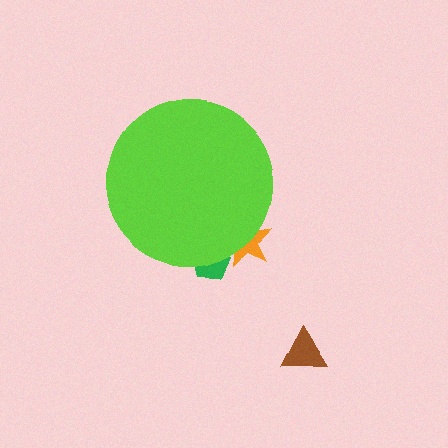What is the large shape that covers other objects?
A lime circle.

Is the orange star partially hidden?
Yes, the orange star is partially hidden behind the lime circle.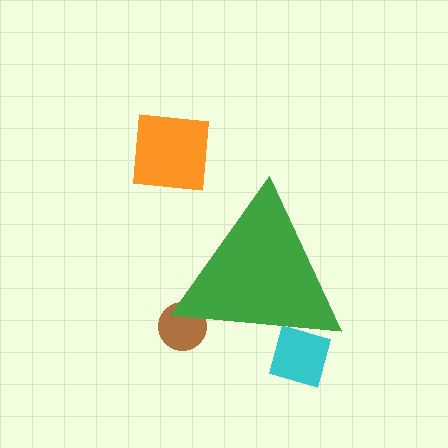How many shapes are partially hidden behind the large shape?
2 shapes are partially hidden.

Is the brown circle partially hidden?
Yes, the brown circle is partially hidden behind the green triangle.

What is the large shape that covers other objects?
A green triangle.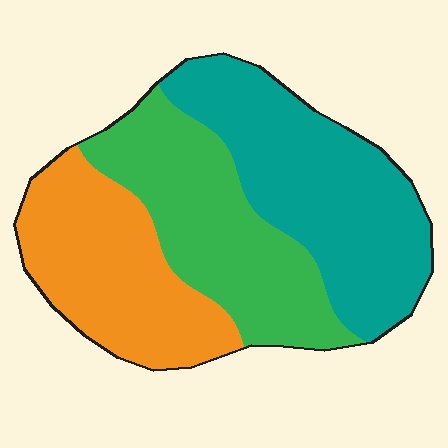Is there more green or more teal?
Teal.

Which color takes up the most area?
Teal, at roughly 40%.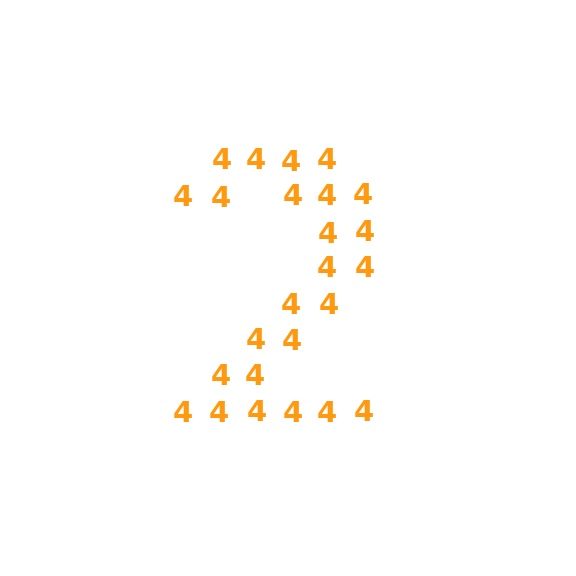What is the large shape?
The large shape is the digit 2.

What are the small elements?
The small elements are digit 4's.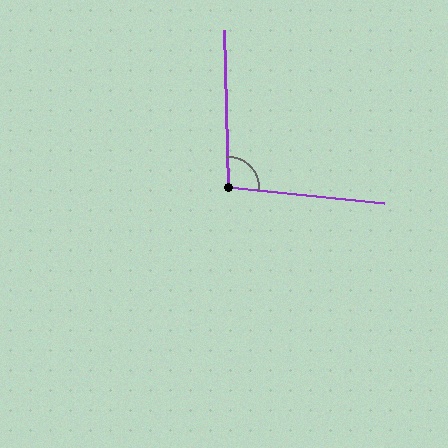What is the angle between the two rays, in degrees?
Approximately 97 degrees.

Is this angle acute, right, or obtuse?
It is obtuse.